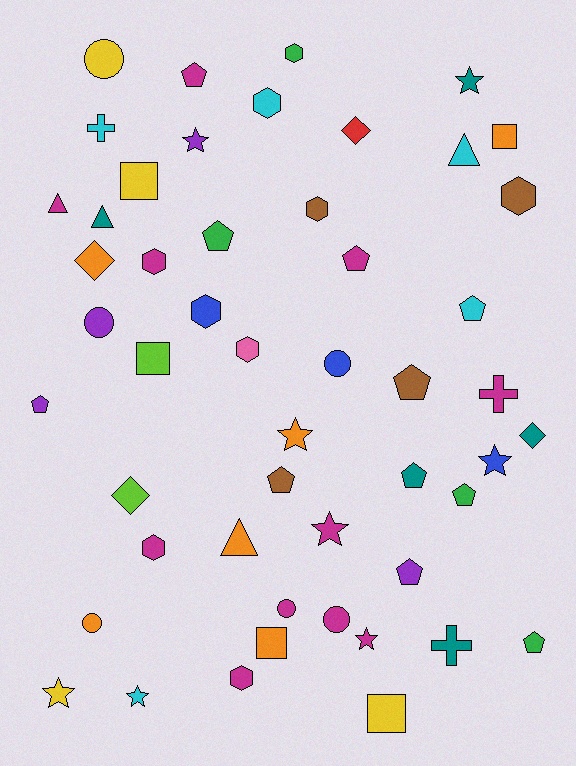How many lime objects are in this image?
There are 2 lime objects.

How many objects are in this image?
There are 50 objects.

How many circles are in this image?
There are 6 circles.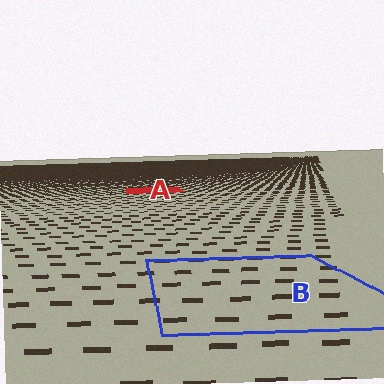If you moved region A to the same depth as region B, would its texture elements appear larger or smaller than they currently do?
They would appear larger. At a closer depth, the same texture elements are projected at a bigger on-screen size.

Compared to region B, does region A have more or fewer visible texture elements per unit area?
Region A has more texture elements per unit area — they are packed more densely because it is farther away.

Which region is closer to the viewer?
Region B is closer. The texture elements there are larger and more spread out.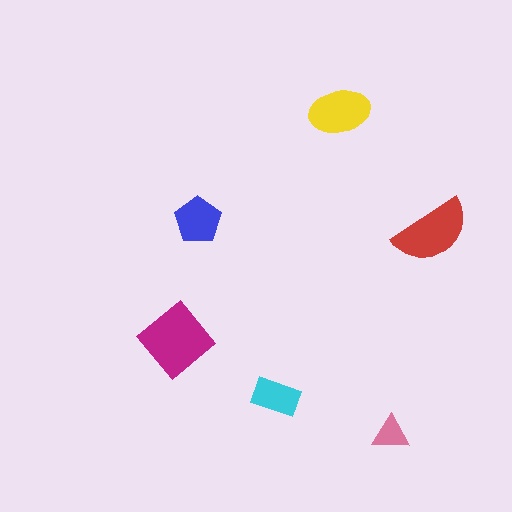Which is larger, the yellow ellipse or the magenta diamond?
The magenta diamond.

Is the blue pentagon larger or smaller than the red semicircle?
Smaller.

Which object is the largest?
The magenta diamond.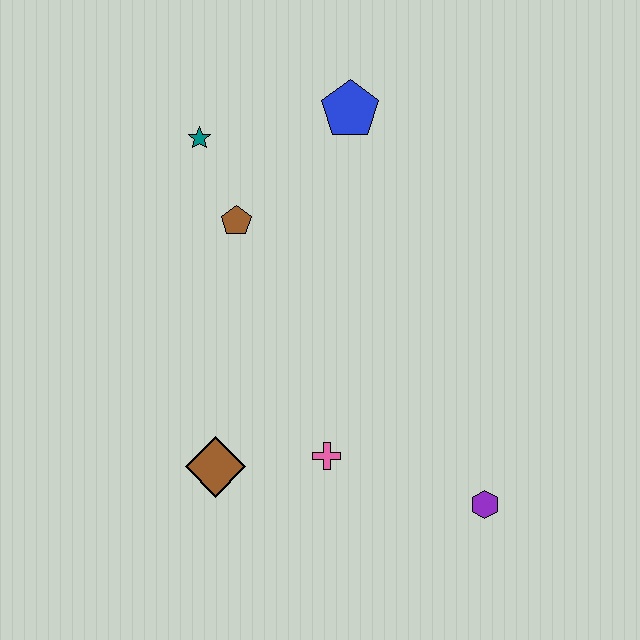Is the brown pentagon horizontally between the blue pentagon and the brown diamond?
Yes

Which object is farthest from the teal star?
The purple hexagon is farthest from the teal star.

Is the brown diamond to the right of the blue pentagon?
No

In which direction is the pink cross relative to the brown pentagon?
The pink cross is below the brown pentagon.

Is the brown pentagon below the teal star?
Yes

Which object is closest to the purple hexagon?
The pink cross is closest to the purple hexagon.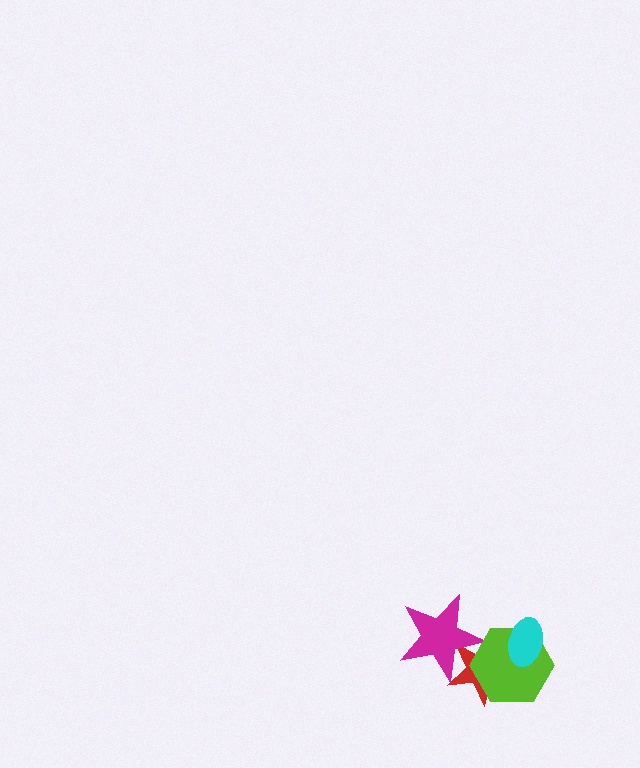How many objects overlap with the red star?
3 objects overlap with the red star.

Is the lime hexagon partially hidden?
Yes, it is partially covered by another shape.